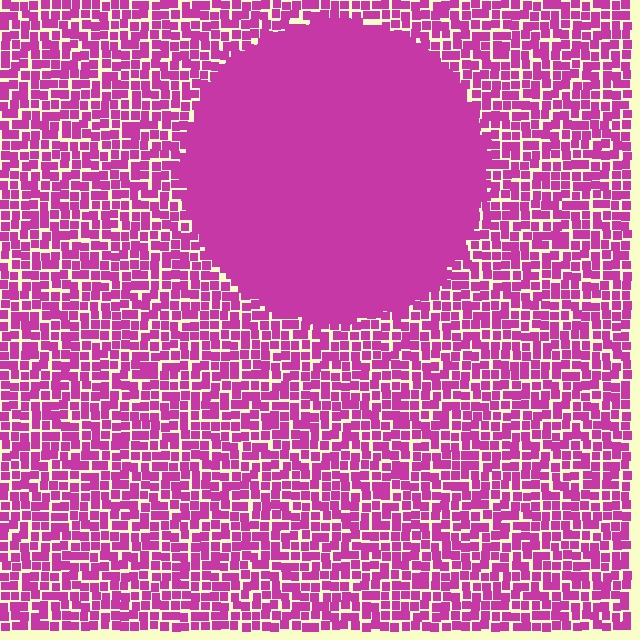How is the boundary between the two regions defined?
The boundary is defined by a change in element density (approximately 2.4x ratio). All elements are the same color, size, and shape.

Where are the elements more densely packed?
The elements are more densely packed inside the circle boundary.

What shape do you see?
I see a circle.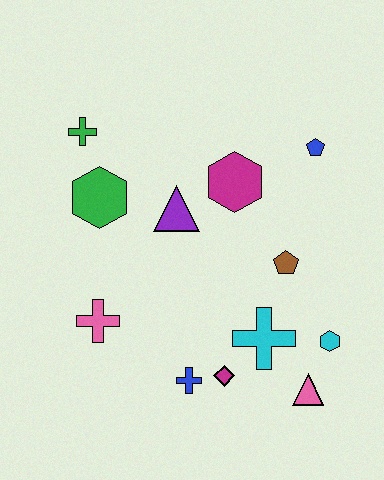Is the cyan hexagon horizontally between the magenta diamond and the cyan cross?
No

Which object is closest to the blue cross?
The magenta diamond is closest to the blue cross.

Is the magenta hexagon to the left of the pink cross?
No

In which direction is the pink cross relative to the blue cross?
The pink cross is to the left of the blue cross.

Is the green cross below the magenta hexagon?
No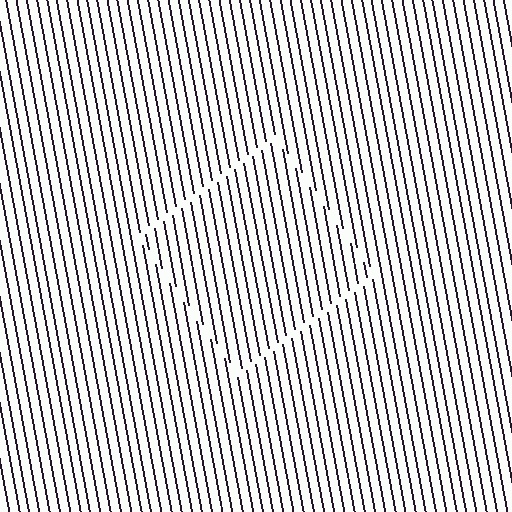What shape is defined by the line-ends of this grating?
An illusory square. The interior of the shape contains the same grating, shifted by half a period — the contour is defined by the phase discontinuity where line-ends from the inner and outer gratings abut.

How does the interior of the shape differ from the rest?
The interior of the shape contains the same grating, shifted by half a period — the contour is defined by the phase discontinuity where line-ends from the inner and outer gratings abut.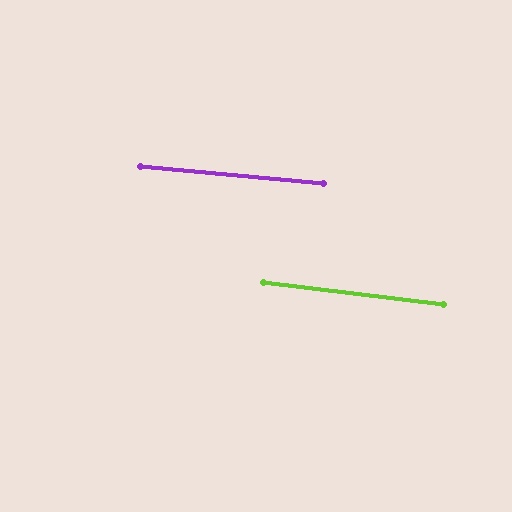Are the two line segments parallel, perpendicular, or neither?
Parallel — their directions differ by only 1.6°.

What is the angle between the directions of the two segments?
Approximately 2 degrees.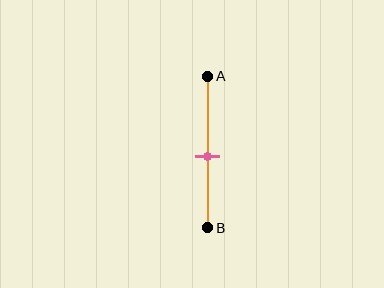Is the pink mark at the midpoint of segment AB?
No, the mark is at about 55% from A, not at the 50% midpoint.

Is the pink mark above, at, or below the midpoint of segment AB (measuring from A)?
The pink mark is below the midpoint of segment AB.